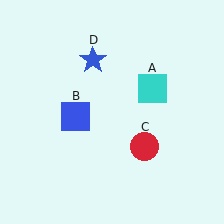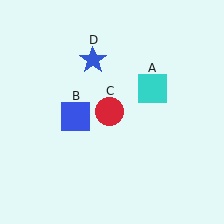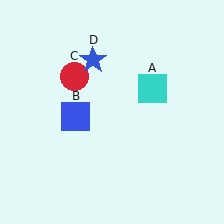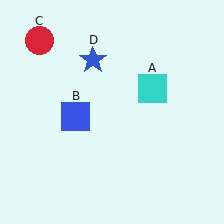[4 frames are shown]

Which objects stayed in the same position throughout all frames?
Cyan square (object A) and blue square (object B) and blue star (object D) remained stationary.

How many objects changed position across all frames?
1 object changed position: red circle (object C).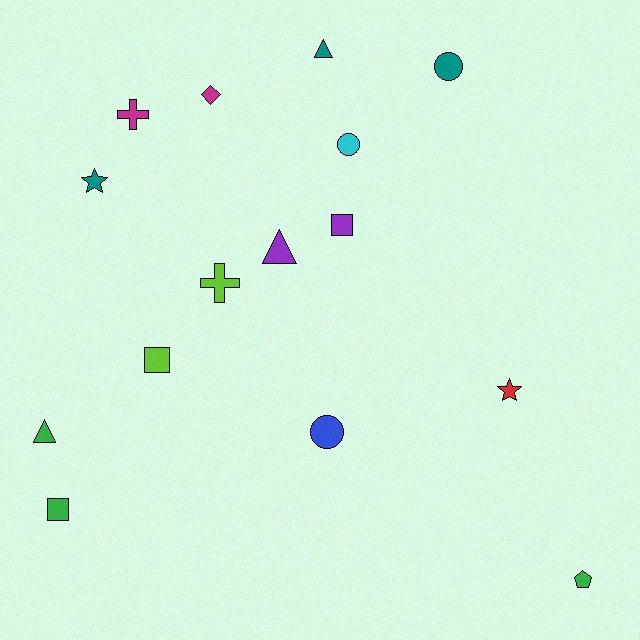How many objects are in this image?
There are 15 objects.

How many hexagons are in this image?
There are no hexagons.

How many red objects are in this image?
There is 1 red object.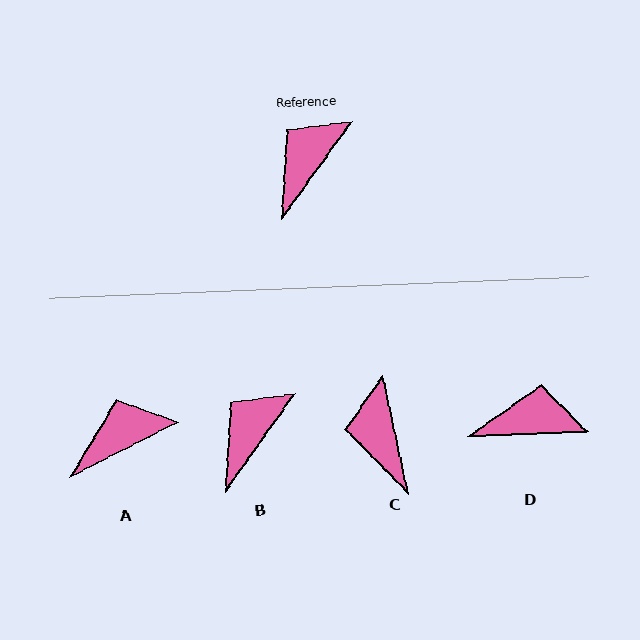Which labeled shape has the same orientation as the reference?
B.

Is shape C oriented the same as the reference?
No, it is off by about 48 degrees.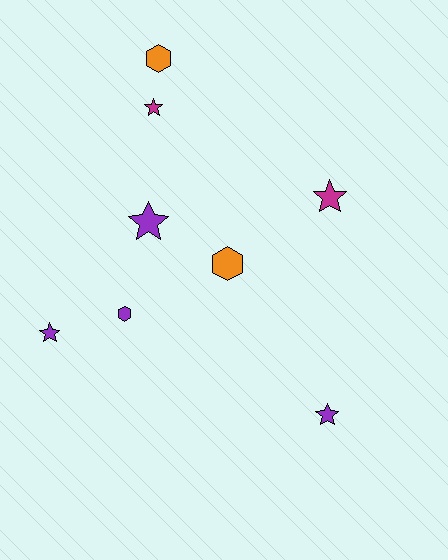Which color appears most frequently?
Purple, with 4 objects.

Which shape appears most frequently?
Star, with 5 objects.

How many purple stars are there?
There are 3 purple stars.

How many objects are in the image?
There are 8 objects.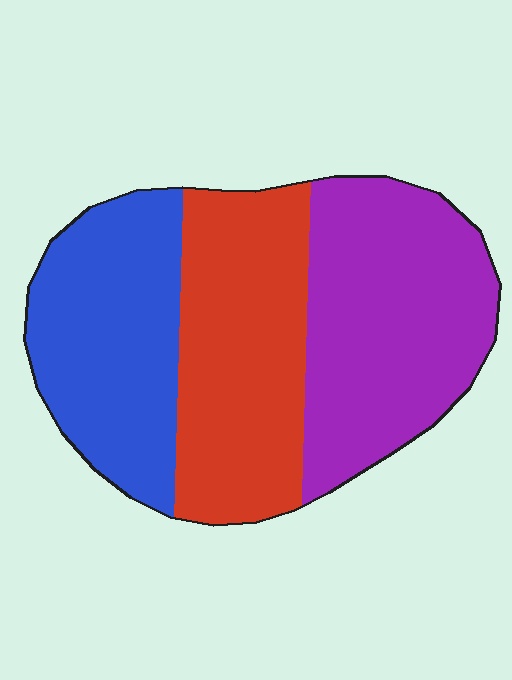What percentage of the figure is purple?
Purple covers about 35% of the figure.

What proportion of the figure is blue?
Blue covers around 30% of the figure.